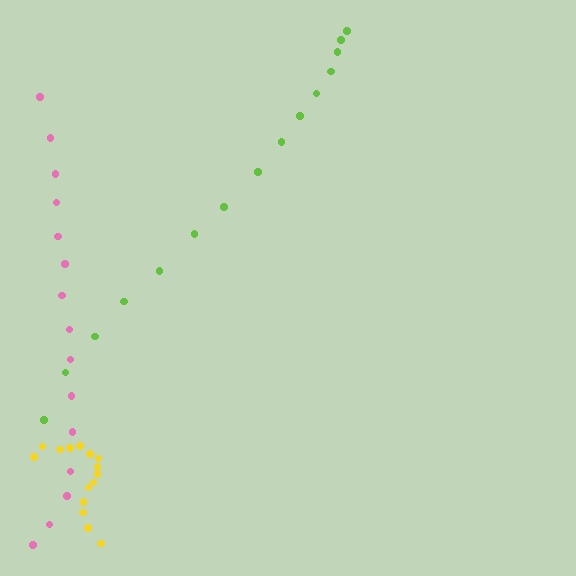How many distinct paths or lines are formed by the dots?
There are 3 distinct paths.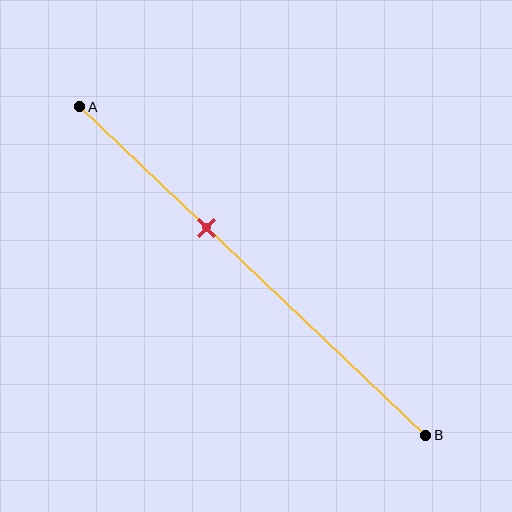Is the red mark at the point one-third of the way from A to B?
No, the mark is at about 35% from A, not at the 33% one-third point.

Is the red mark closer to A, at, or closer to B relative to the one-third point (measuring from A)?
The red mark is closer to point B than the one-third point of segment AB.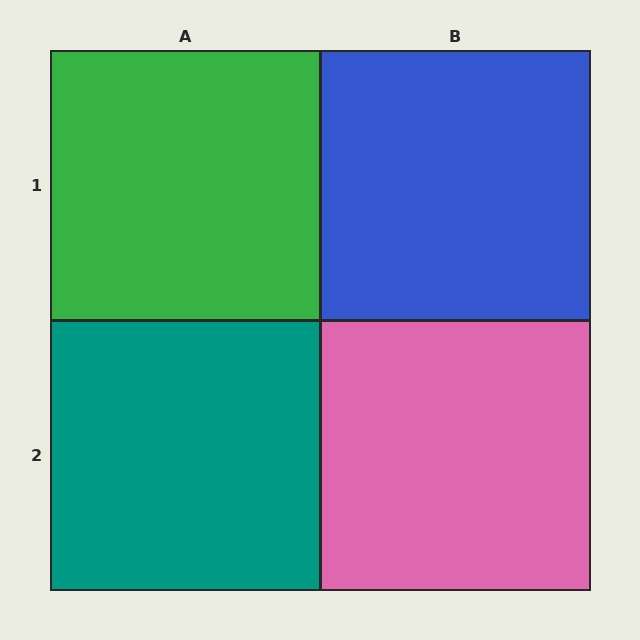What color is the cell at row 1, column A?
Green.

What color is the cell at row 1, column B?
Blue.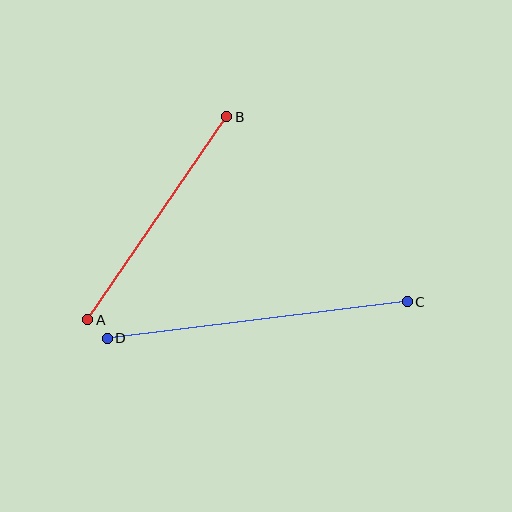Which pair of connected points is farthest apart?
Points C and D are farthest apart.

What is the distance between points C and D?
The distance is approximately 302 pixels.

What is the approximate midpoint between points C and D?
The midpoint is at approximately (257, 320) pixels.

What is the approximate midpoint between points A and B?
The midpoint is at approximately (157, 218) pixels.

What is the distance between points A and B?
The distance is approximately 246 pixels.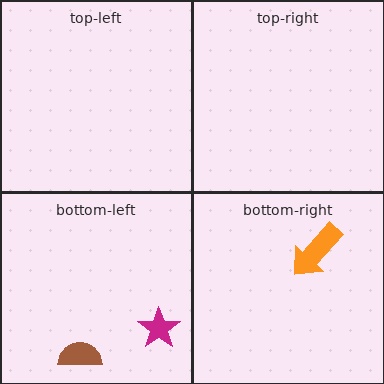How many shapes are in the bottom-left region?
2.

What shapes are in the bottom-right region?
The orange arrow.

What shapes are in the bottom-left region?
The magenta star, the brown semicircle.